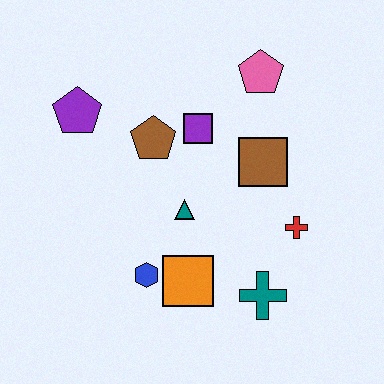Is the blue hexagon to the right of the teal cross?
No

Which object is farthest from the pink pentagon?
The blue hexagon is farthest from the pink pentagon.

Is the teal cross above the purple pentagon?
No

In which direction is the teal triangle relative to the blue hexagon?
The teal triangle is above the blue hexagon.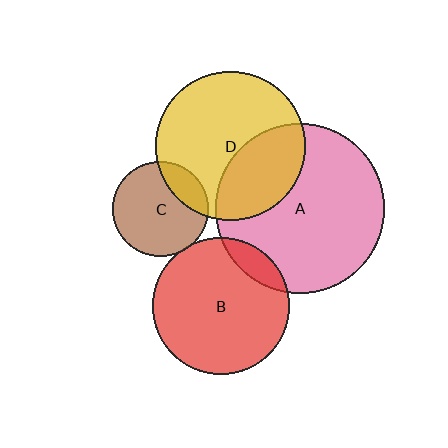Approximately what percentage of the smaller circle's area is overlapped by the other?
Approximately 10%.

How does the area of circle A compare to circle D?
Approximately 1.3 times.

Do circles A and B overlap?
Yes.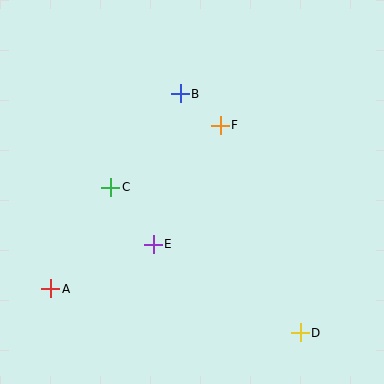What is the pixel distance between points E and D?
The distance between E and D is 172 pixels.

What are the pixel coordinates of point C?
Point C is at (111, 187).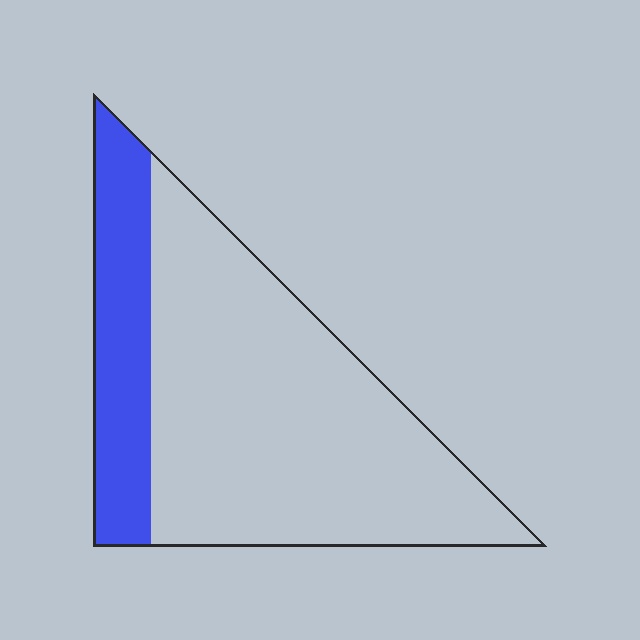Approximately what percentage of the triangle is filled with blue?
Approximately 25%.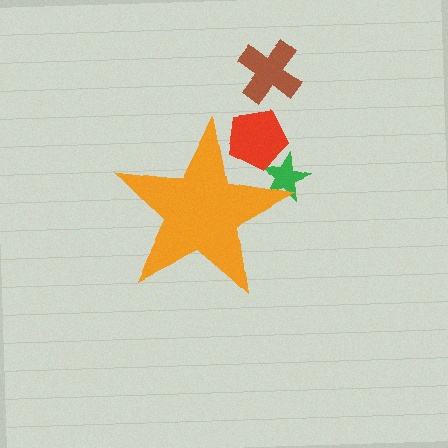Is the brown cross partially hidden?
No, the brown cross is fully visible.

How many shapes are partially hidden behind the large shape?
2 shapes are partially hidden.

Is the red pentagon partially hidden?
Yes, the red pentagon is partially hidden behind the orange star.